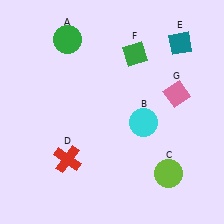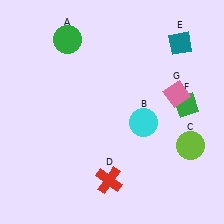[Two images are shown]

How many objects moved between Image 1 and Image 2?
3 objects moved between the two images.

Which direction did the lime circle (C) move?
The lime circle (C) moved up.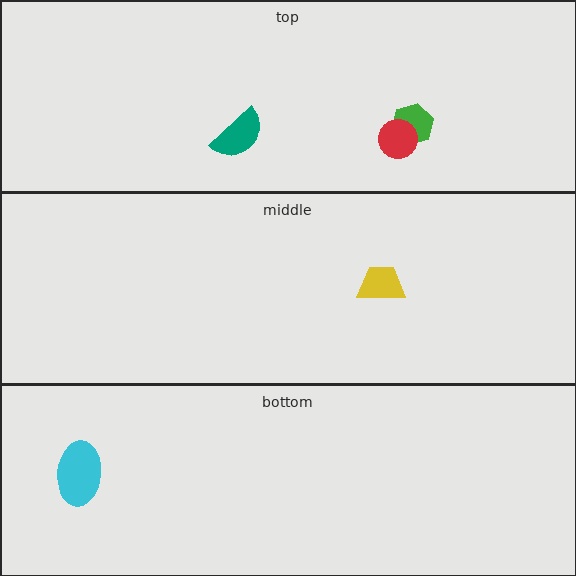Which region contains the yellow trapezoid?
The middle region.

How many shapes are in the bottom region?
1.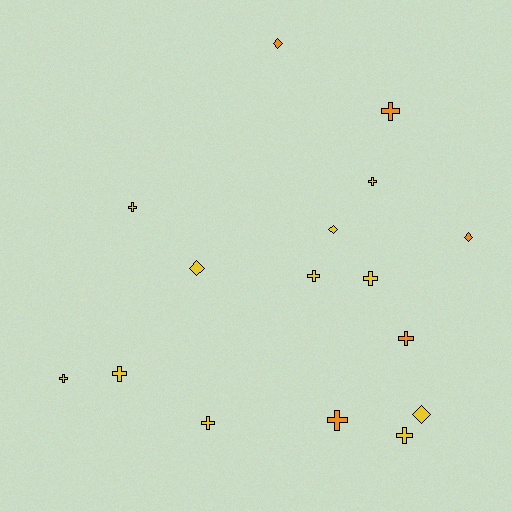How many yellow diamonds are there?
There are 3 yellow diamonds.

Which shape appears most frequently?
Cross, with 11 objects.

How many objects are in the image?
There are 16 objects.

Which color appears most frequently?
Yellow, with 11 objects.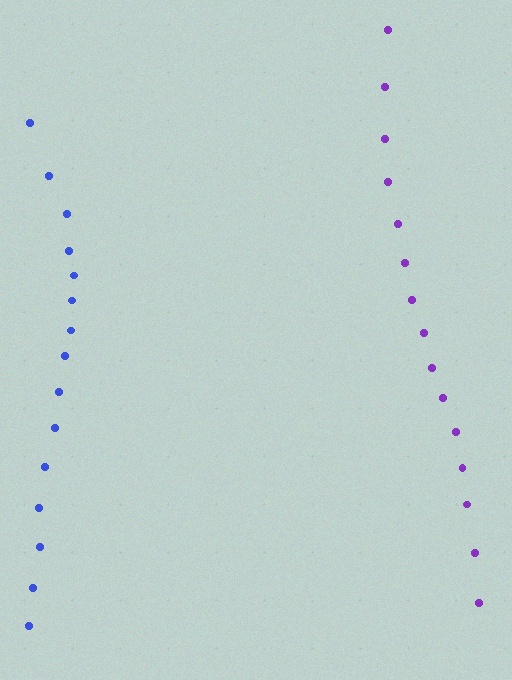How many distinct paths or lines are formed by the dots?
There are 2 distinct paths.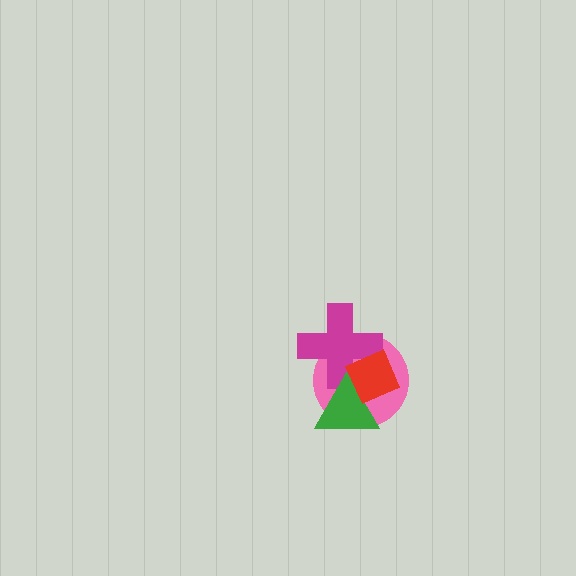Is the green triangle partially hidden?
Yes, it is partially covered by another shape.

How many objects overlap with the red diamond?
3 objects overlap with the red diamond.